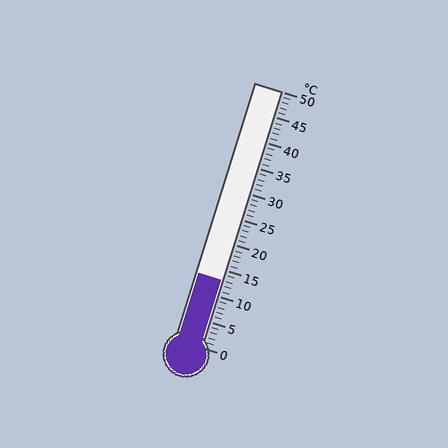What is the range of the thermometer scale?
The thermometer scale ranges from 0°C to 50°C.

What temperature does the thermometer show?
The thermometer shows approximately 13°C.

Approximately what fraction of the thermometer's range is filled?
The thermometer is filled to approximately 25% of its range.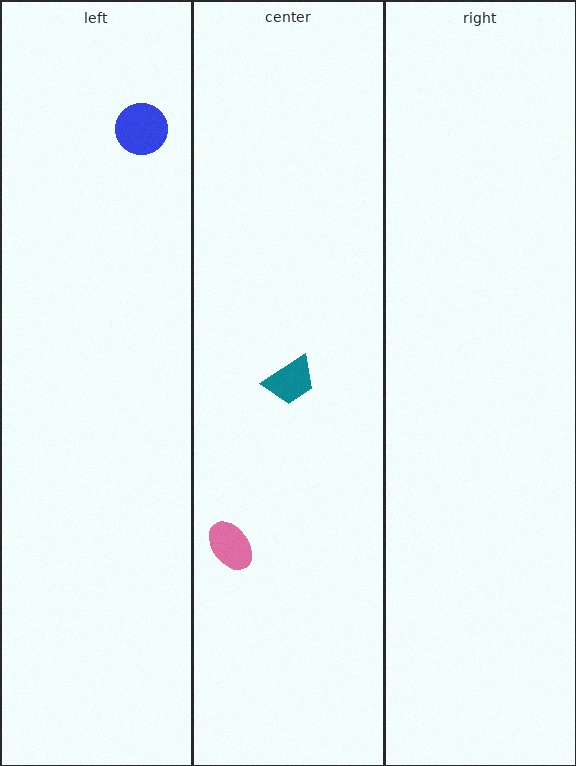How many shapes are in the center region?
2.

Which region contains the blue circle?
The left region.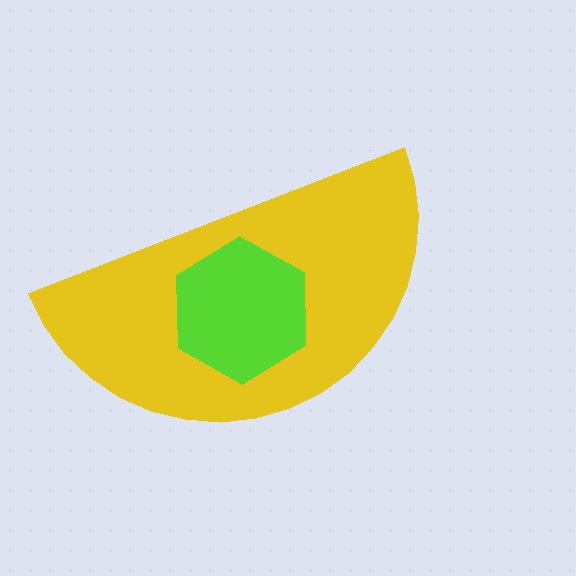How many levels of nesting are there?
2.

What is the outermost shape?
The yellow semicircle.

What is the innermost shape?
The lime hexagon.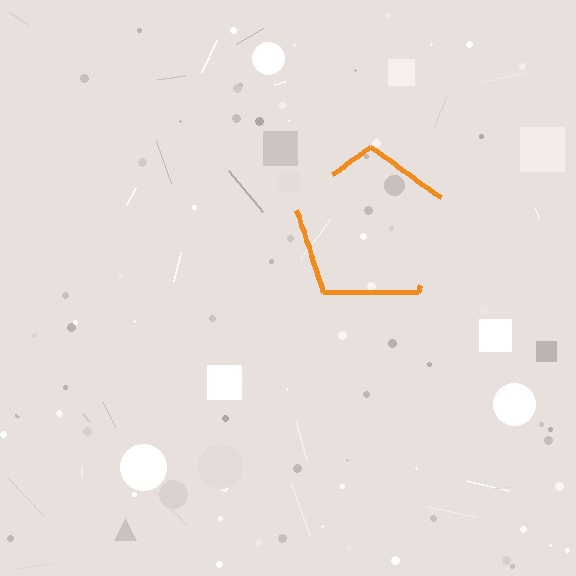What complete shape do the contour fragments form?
The contour fragments form a pentagon.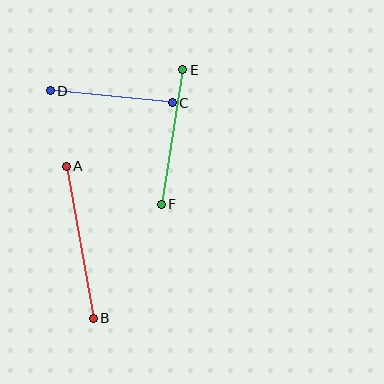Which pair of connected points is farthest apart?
Points A and B are farthest apart.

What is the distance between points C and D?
The distance is approximately 123 pixels.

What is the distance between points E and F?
The distance is approximately 136 pixels.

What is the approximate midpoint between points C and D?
The midpoint is at approximately (111, 97) pixels.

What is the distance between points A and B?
The distance is approximately 154 pixels.